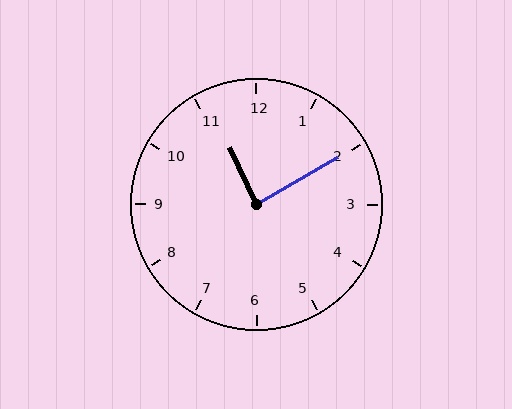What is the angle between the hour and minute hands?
Approximately 85 degrees.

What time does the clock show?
11:10.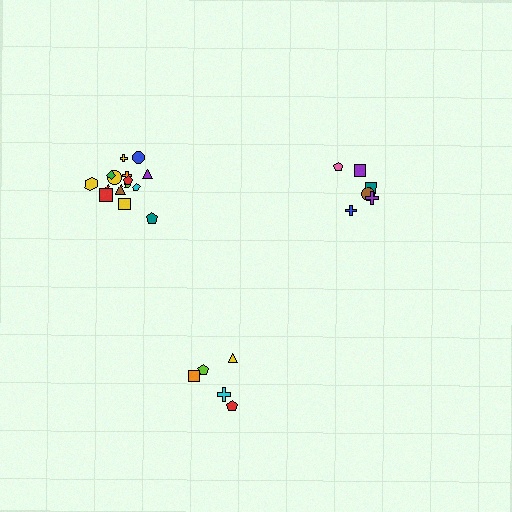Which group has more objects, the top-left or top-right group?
The top-left group.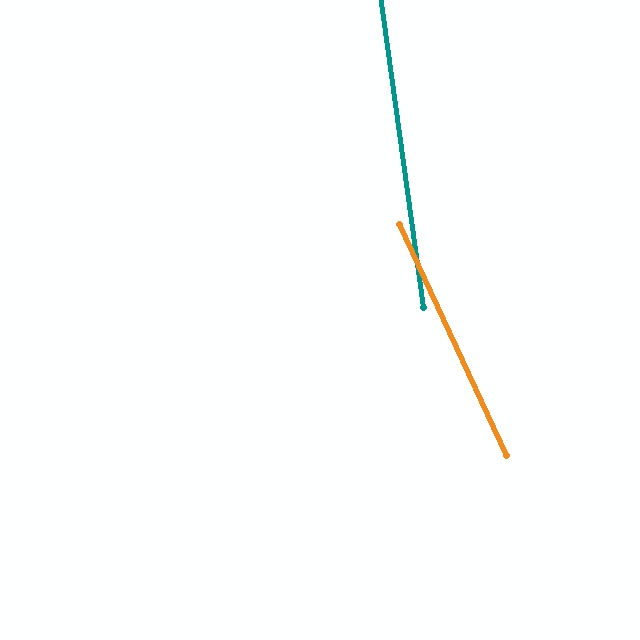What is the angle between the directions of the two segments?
Approximately 17 degrees.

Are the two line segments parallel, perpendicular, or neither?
Neither parallel nor perpendicular — they differ by about 17°.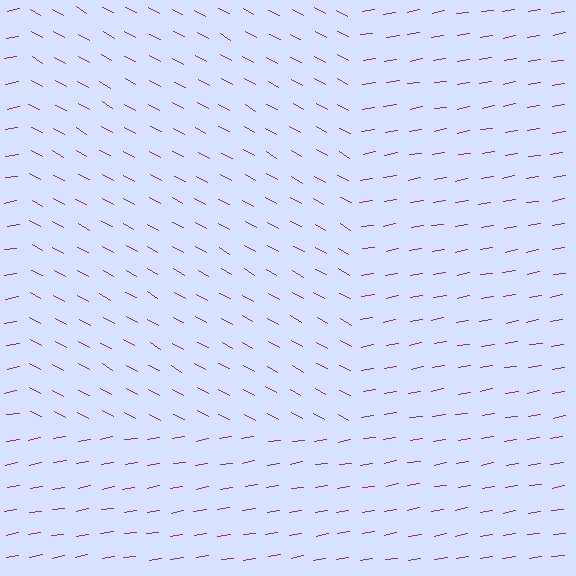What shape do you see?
I see a rectangle.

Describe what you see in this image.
The image is filled with small purple line segments. A rectangle region in the image has lines oriented differently from the surrounding lines, creating a visible texture boundary.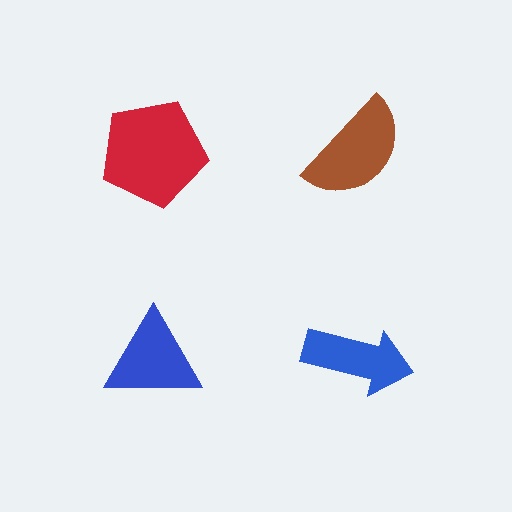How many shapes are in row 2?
2 shapes.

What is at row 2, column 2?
A blue arrow.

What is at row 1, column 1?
A red pentagon.